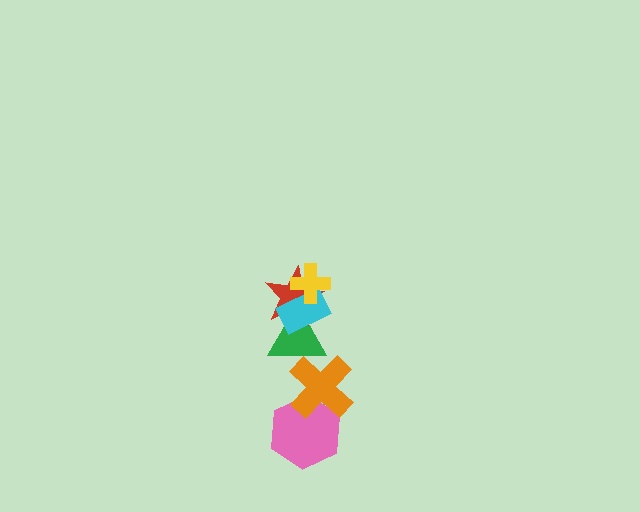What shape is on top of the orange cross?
The green triangle is on top of the orange cross.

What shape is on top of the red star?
The cyan rectangle is on top of the red star.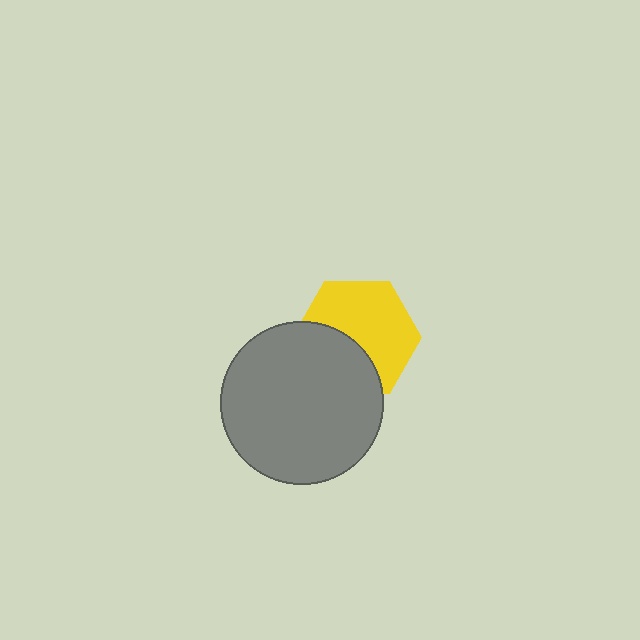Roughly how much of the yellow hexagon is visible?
About half of it is visible (roughly 61%).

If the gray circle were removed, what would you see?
You would see the complete yellow hexagon.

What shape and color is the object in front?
The object in front is a gray circle.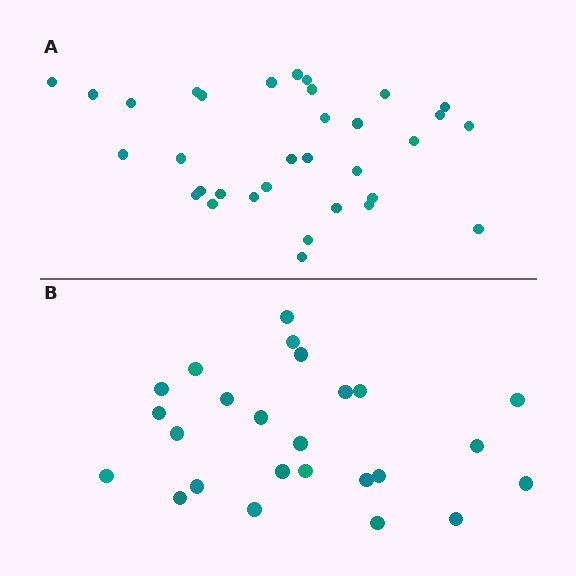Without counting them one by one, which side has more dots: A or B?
Region A (the top region) has more dots.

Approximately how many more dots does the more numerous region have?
Region A has roughly 8 or so more dots than region B.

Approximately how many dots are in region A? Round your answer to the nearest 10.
About 30 dots. (The exact count is 33, which rounds to 30.)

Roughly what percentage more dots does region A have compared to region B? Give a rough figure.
About 30% more.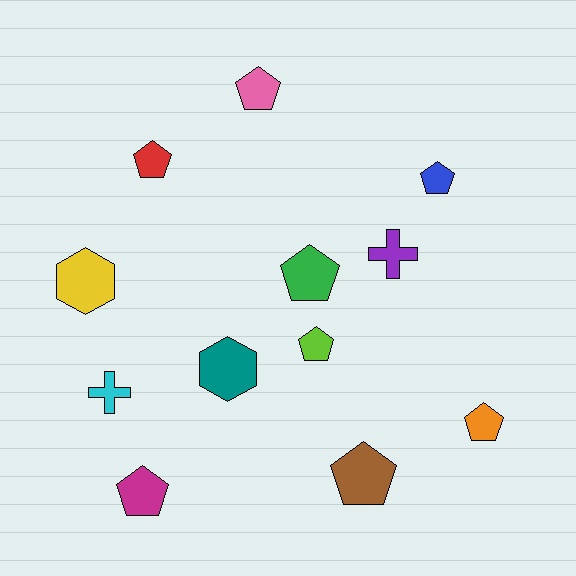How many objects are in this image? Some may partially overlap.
There are 12 objects.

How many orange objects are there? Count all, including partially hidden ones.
There is 1 orange object.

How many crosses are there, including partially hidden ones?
There are 2 crosses.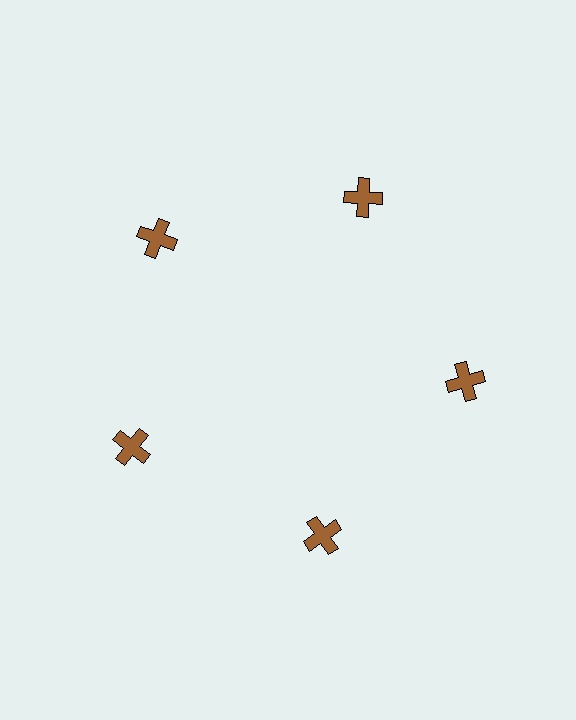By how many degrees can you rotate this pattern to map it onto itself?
The pattern maps onto itself every 72 degrees of rotation.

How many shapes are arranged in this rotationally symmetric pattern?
There are 5 shapes, arranged in 5 groups of 1.